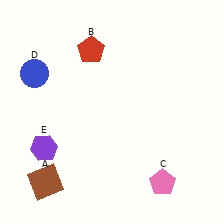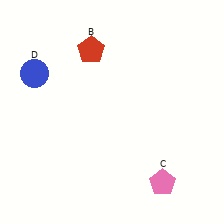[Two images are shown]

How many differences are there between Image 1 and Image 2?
There are 2 differences between the two images.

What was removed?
The purple hexagon (E), the brown square (A) were removed in Image 2.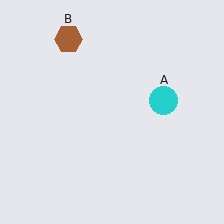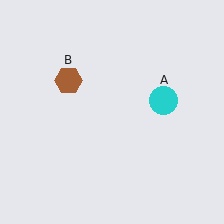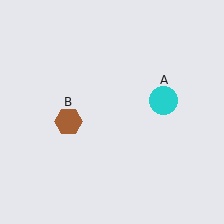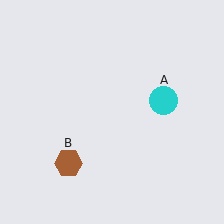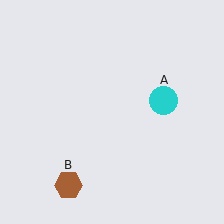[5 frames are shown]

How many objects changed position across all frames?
1 object changed position: brown hexagon (object B).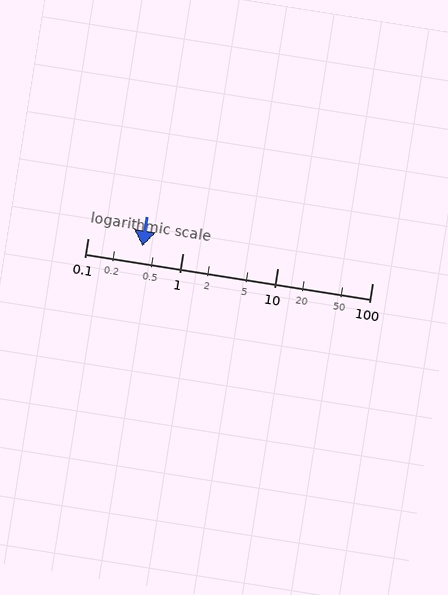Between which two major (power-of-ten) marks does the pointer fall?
The pointer is between 0.1 and 1.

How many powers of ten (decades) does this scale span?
The scale spans 3 decades, from 0.1 to 100.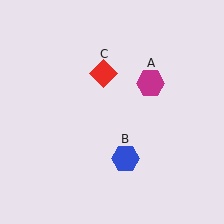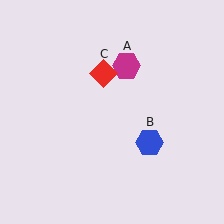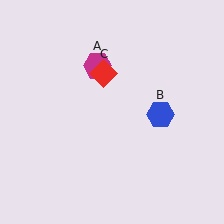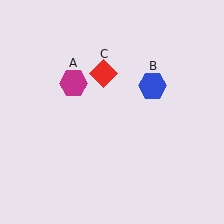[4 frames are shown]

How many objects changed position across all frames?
2 objects changed position: magenta hexagon (object A), blue hexagon (object B).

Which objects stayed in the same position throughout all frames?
Red diamond (object C) remained stationary.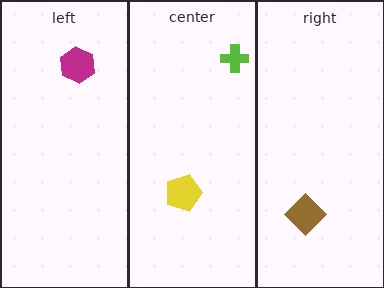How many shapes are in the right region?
1.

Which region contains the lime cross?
The center region.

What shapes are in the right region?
The brown diamond.